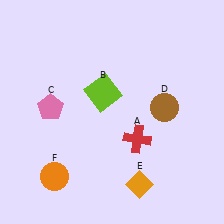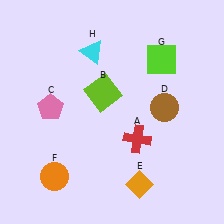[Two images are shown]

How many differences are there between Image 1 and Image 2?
There are 2 differences between the two images.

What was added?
A lime square (G), a cyan triangle (H) were added in Image 2.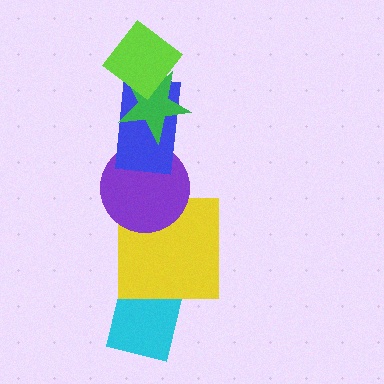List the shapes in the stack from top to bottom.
From top to bottom: the lime diamond, the green star, the blue rectangle, the purple circle, the yellow square, the cyan rectangle.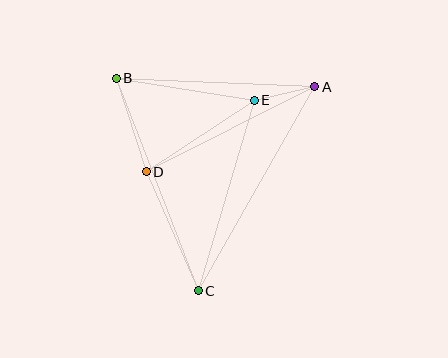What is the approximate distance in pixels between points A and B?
The distance between A and B is approximately 199 pixels.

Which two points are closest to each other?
Points A and E are closest to each other.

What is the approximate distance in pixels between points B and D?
The distance between B and D is approximately 99 pixels.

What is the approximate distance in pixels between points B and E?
The distance between B and E is approximately 140 pixels.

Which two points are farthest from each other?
Points A and C are farthest from each other.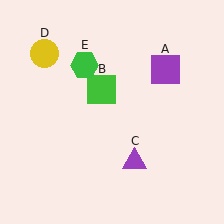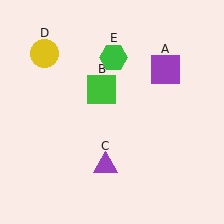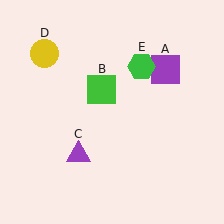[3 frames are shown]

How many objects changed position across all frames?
2 objects changed position: purple triangle (object C), green hexagon (object E).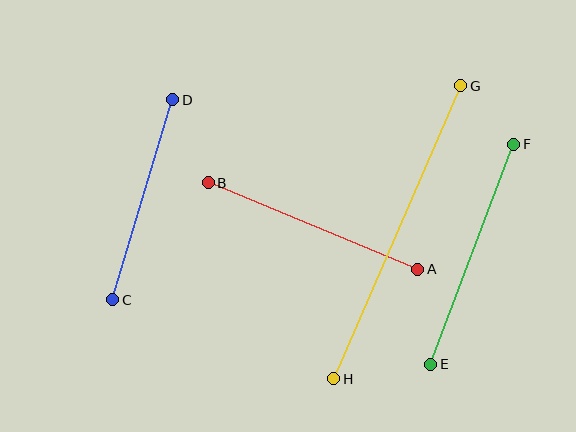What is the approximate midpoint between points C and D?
The midpoint is at approximately (143, 200) pixels.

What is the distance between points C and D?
The distance is approximately 209 pixels.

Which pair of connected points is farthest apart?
Points G and H are farthest apart.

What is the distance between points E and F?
The distance is approximately 235 pixels.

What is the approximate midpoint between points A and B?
The midpoint is at approximately (313, 226) pixels.